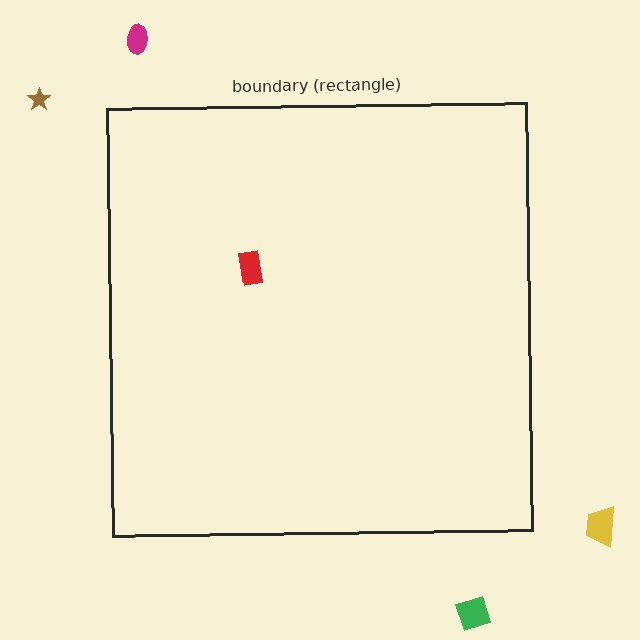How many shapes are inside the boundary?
1 inside, 4 outside.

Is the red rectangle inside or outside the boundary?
Inside.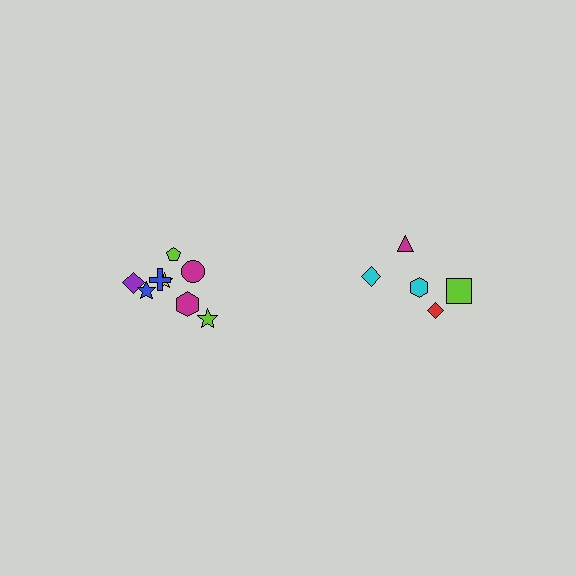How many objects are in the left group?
There are 8 objects.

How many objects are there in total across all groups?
There are 13 objects.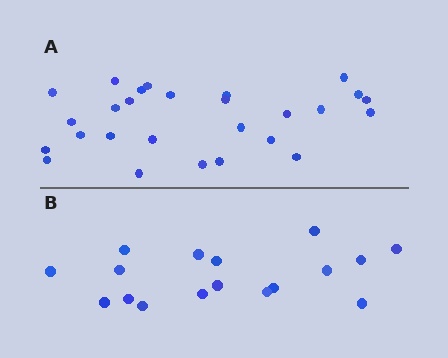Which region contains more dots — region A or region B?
Region A (the top region) has more dots.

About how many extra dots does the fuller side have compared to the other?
Region A has roughly 10 or so more dots than region B.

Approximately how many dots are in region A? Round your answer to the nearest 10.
About 30 dots. (The exact count is 27, which rounds to 30.)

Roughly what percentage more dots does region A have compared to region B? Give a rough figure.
About 60% more.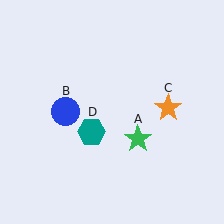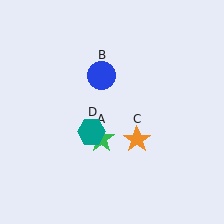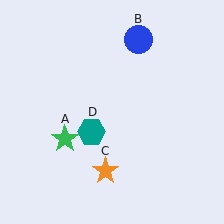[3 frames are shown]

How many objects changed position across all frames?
3 objects changed position: green star (object A), blue circle (object B), orange star (object C).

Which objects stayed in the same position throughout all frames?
Teal hexagon (object D) remained stationary.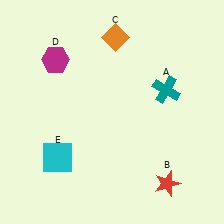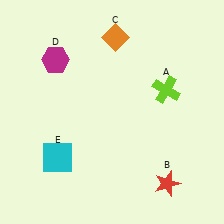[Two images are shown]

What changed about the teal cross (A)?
In Image 1, A is teal. In Image 2, it changed to lime.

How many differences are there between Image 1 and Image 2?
There is 1 difference between the two images.